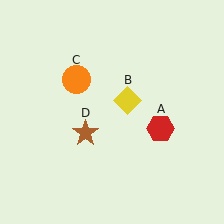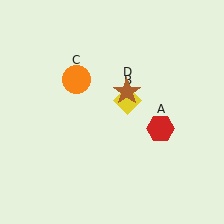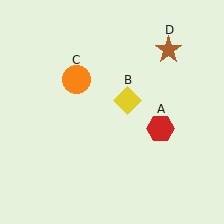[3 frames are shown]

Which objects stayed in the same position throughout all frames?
Red hexagon (object A) and yellow diamond (object B) and orange circle (object C) remained stationary.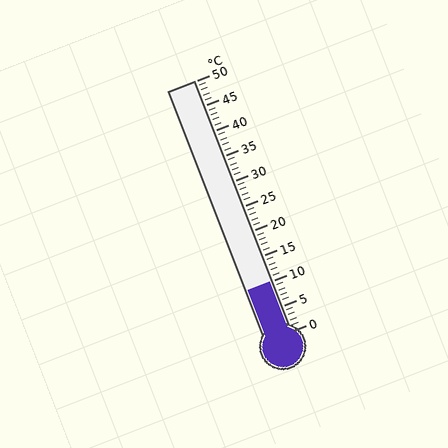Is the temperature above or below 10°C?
The temperature is at 10°C.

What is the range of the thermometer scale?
The thermometer scale ranges from 0°C to 50°C.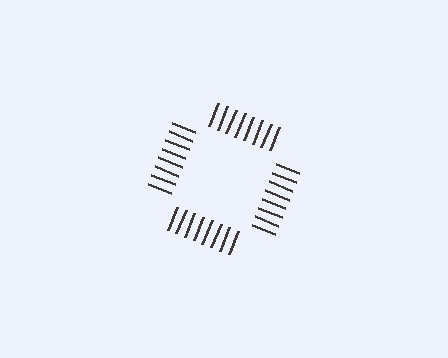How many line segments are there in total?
32 — 8 along each of the 4 edges.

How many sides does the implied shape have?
4 sides — the line-ends trace a square.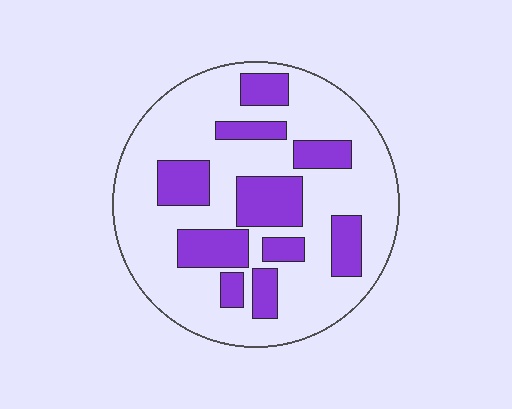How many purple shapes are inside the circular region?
10.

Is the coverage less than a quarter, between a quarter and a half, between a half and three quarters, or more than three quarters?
Between a quarter and a half.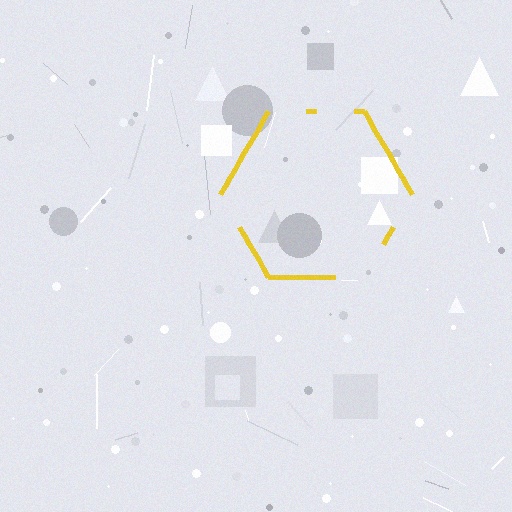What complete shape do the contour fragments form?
The contour fragments form a hexagon.